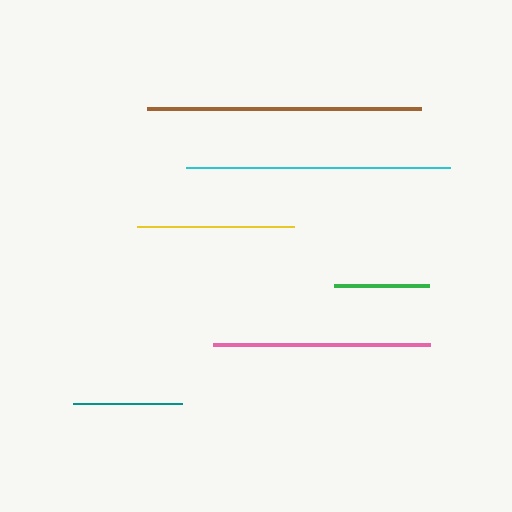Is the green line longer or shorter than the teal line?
The teal line is longer than the green line.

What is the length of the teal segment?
The teal segment is approximately 109 pixels long.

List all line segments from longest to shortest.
From longest to shortest: brown, cyan, pink, yellow, teal, green.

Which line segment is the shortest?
The green line is the shortest at approximately 95 pixels.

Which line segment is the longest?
The brown line is the longest at approximately 275 pixels.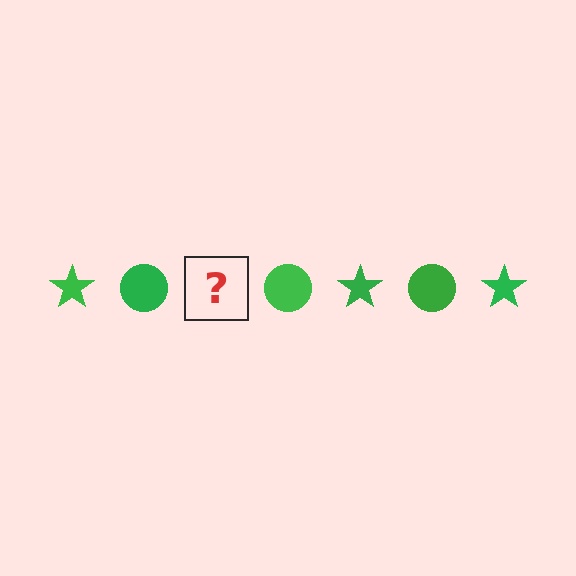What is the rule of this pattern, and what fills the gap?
The rule is that the pattern cycles through star, circle shapes in green. The gap should be filled with a green star.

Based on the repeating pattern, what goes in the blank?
The blank should be a green star.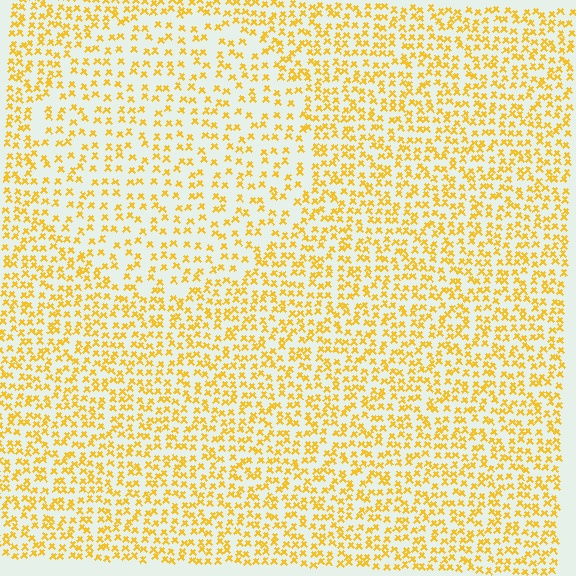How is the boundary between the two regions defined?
The boundary is defined by a change in element density (approximately 1.7x ratio). All elements are the same color, size, and shape.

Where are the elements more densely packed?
The elements are more densely packed outside the circle boundary.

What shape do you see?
I see a circle.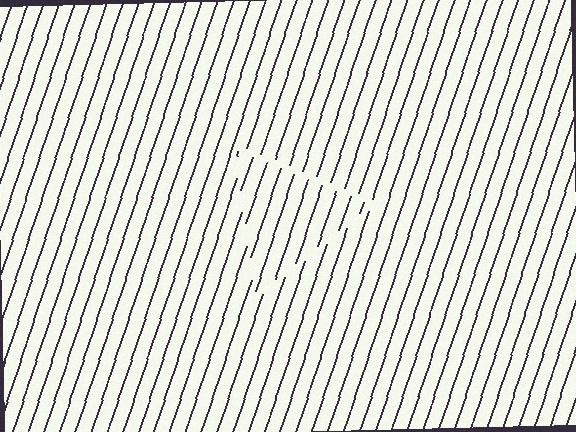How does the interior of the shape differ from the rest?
The interior of the shape contains the same grating, shifted by half a period — the contour is defined by the phase discontinuity where line-ends from the inner and outer gratings abut.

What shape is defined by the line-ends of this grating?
An illusory triangle. The interior of the shape contains the same grating, shifted by half a period — the contour is defined by the phase discontinuity where line-ends from the inner and outer gratings abut.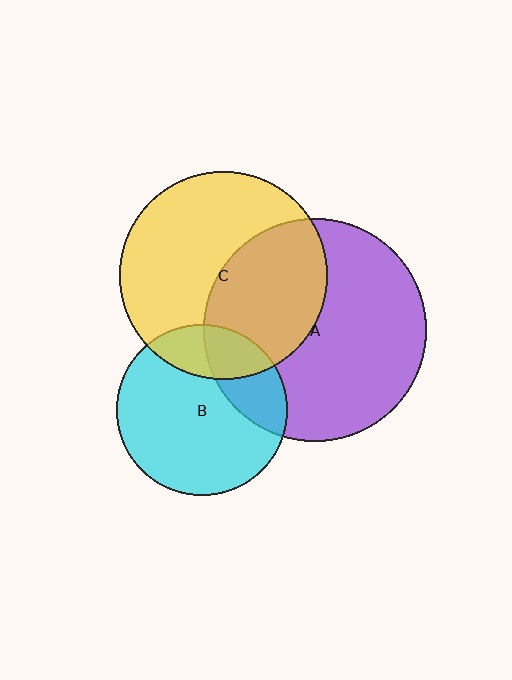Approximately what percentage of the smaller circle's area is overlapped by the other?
Approximately 25%.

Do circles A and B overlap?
Yes.